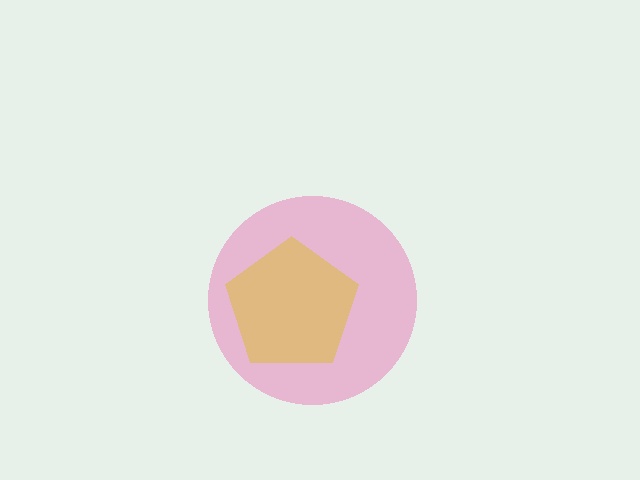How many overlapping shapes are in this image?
There are 2 overlapping shapes in the image.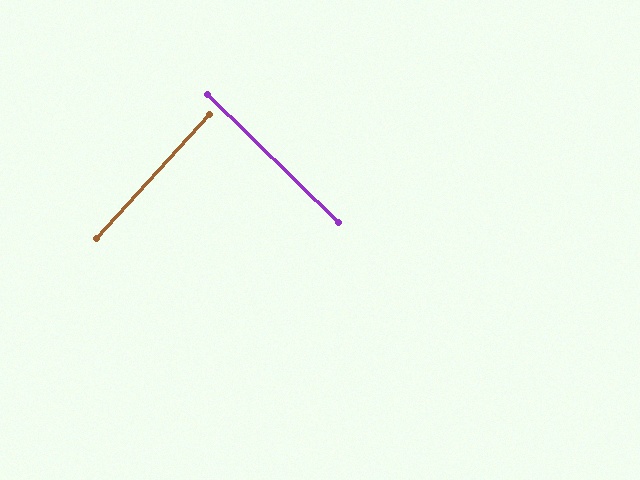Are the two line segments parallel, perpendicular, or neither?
Perpendicular — they meet at approximately 88°.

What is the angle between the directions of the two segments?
Approximately 88 degrees.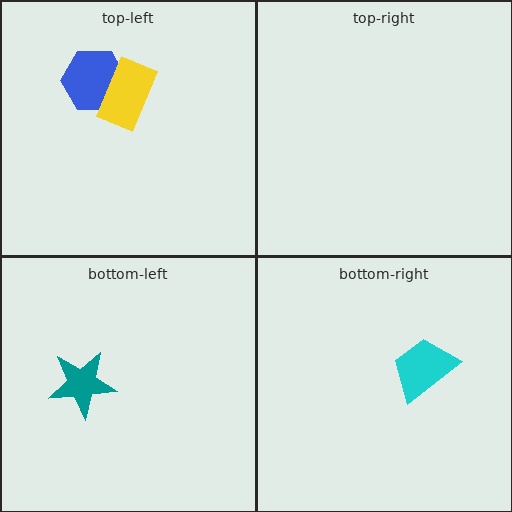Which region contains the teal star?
The bottom-left region.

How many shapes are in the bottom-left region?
1.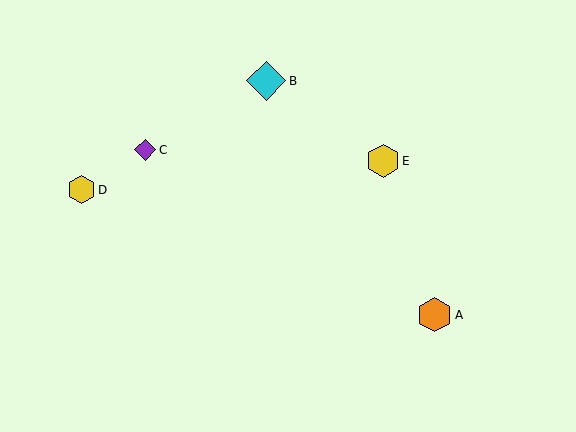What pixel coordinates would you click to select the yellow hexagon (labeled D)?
Click at (81, 190) to select the yellow hexagon D.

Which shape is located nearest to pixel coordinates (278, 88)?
The cyan diamond (labeled B) at (266, 81) is nearest to that location.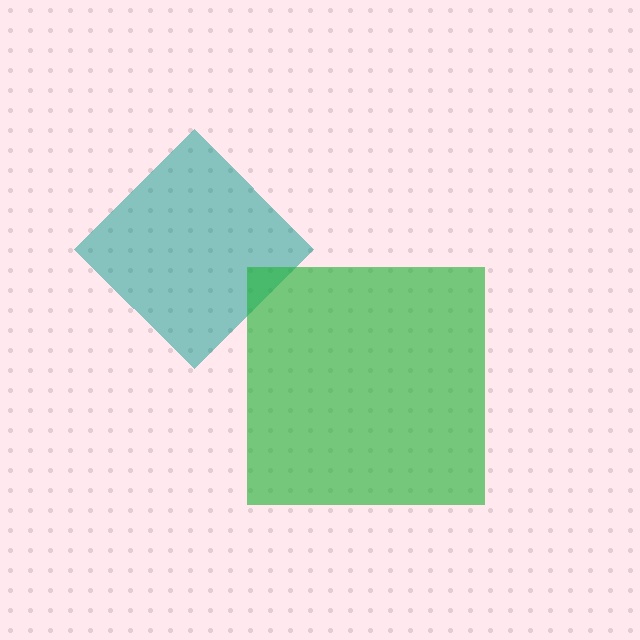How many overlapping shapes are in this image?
There are 2 overlapping shapes in the image.